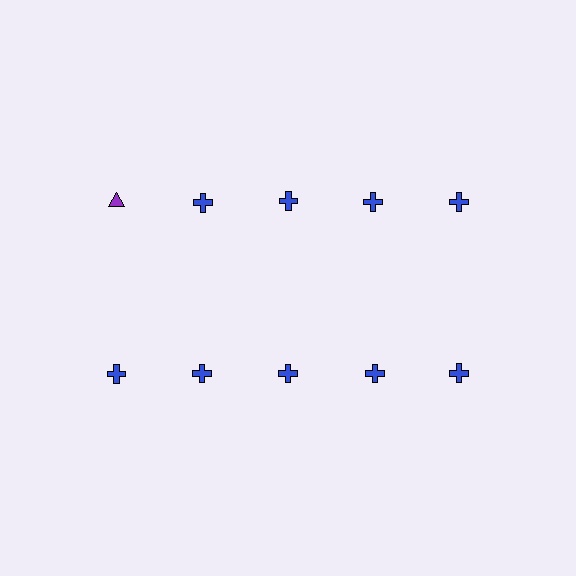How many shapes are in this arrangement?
There are 10 shapes arranged in a grid pattern.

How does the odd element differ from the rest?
It differs in both color (purple instead of blue) and shape (triangle instead of cross).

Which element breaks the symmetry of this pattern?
The purple triangle in the top row, leftmost column breaks the symmetry. All other shapes are blue crosses.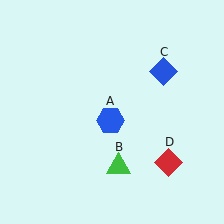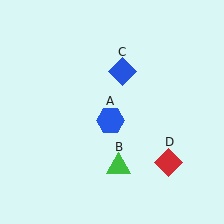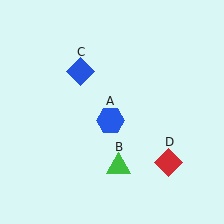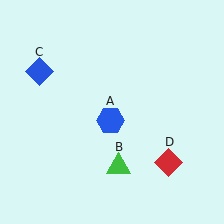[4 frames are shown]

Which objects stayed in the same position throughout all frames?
Blue hexagon (object A) and green triangle (object B) and red diamond (object D) remained stationary.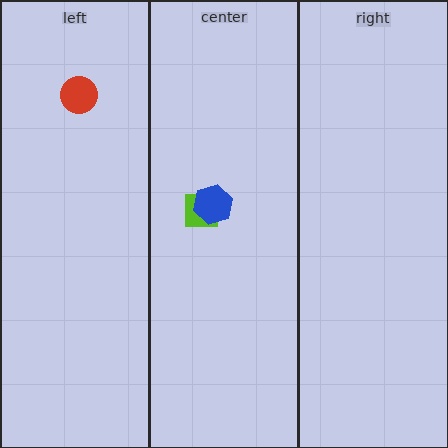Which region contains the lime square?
The center region.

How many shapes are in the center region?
2.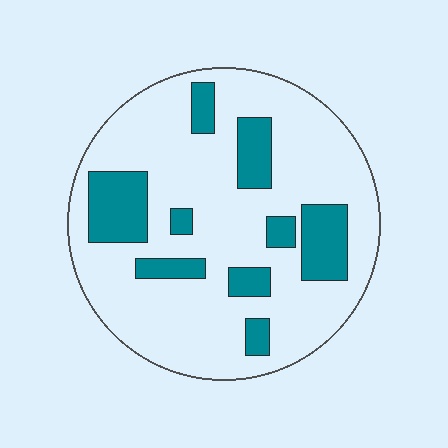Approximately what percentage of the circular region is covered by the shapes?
Approximately 20%.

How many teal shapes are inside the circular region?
9.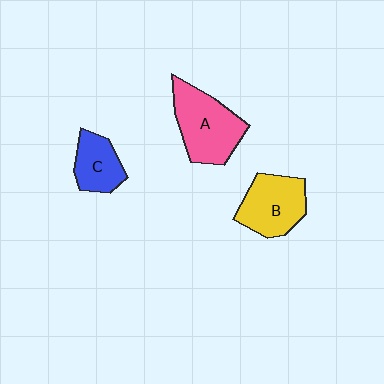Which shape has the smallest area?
Shape C (blue).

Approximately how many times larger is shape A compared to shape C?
Approximately 1.7 times.